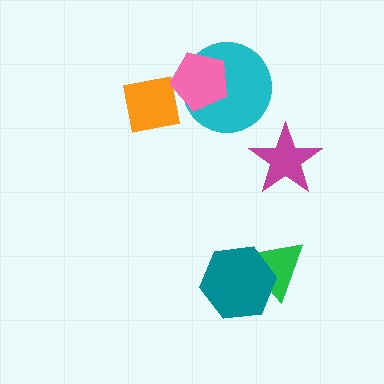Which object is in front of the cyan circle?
The pink pentagon is in front of the cyan circle.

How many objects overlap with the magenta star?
0 objects overlap with the magenta star.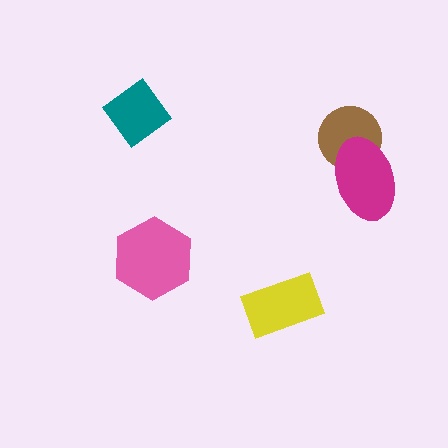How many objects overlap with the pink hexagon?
0 objects overlap with the pink hexagon.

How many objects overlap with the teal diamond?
0 objects overlap with the teal diamond.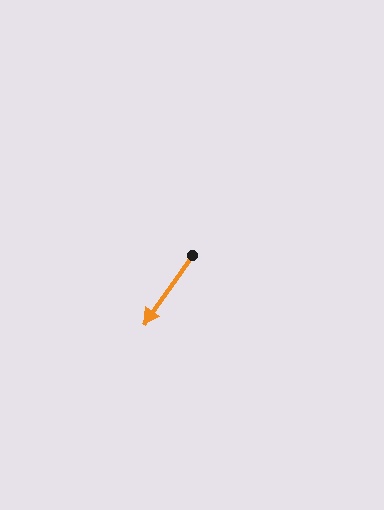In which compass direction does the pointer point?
Southwest.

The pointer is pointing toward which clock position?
Roughly 7 o'clock.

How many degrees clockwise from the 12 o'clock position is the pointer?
Approximately 215 degrees.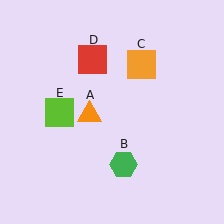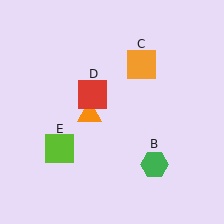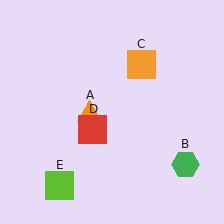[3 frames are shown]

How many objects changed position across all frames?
3 objects changed position: green hexagon (object B), red square (object D), lime square (object E).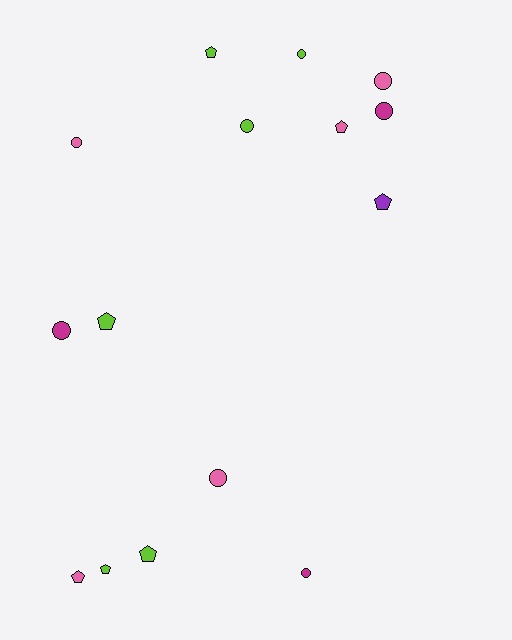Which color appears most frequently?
Lime, with 6 objects.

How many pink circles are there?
There are 3 pink circles.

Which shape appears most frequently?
Circle, with 8 objects.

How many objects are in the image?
There are 15 objects.